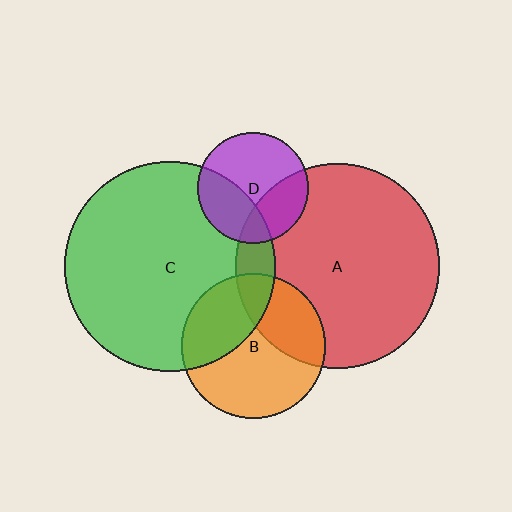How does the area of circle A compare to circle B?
Approximately 2.0 times.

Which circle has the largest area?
Circle C (green).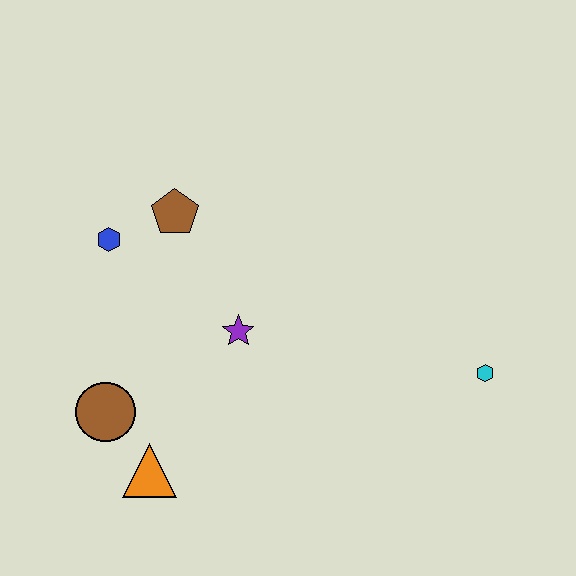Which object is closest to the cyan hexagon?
The purple star is closest to the cyan hexagon.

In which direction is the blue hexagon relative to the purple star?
The blue hexagon is to the left of the purple star.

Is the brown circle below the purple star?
Yes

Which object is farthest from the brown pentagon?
The cyan hexagon is farthest from the brown pentagon.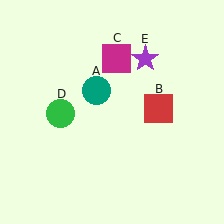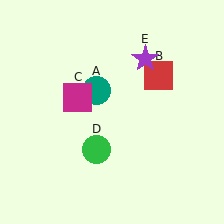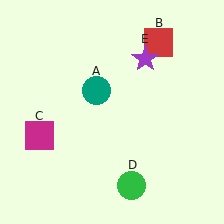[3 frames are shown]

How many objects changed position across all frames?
3 objects changed position: red square (object B), magenta square (object C), green circle (object D).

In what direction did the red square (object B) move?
The red square (object B) moved up.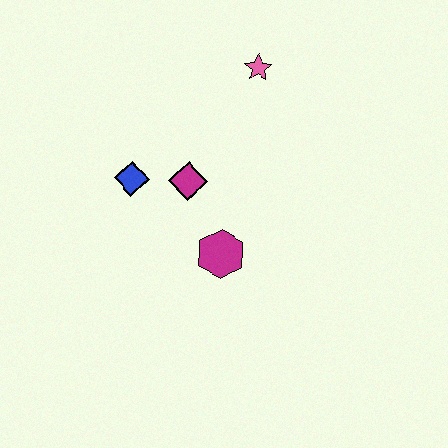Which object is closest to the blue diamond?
The magenta diamond is closest to the blue diamond.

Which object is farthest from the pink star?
The magenta hexagon is farthest from the pink star.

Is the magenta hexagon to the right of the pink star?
No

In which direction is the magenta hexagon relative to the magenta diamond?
The magenta hexagon is below the magenta diamond.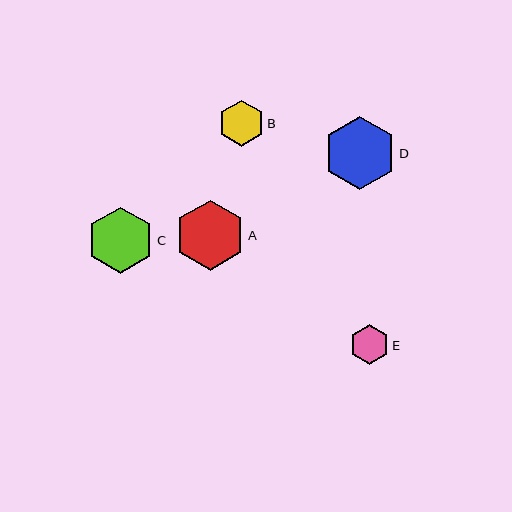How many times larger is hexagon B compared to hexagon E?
Hexagon B is approximately 1.1 times the size of hexagon E.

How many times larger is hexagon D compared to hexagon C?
Hexagon D is approximately 1.1 times the size of hexagon C.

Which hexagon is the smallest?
Hexagon E is the smallest with a size of approximately 40 pixels.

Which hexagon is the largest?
Hexagon D is the largest with a size of approximately 73 pixels.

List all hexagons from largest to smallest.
From largest to smallest: D, A, C, B, E.